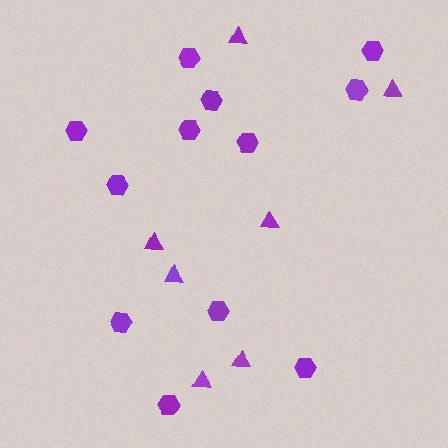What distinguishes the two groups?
There are 2 groups: one group of triangles (7) and one group of hexagons (12).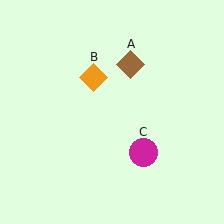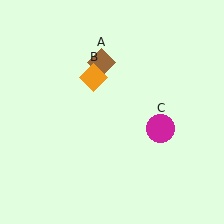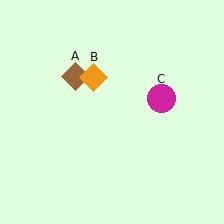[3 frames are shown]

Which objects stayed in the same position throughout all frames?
Orange diamond (object B) remained stationary.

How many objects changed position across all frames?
2 objects changed position: brown diamond (object A), magenta circle (object C).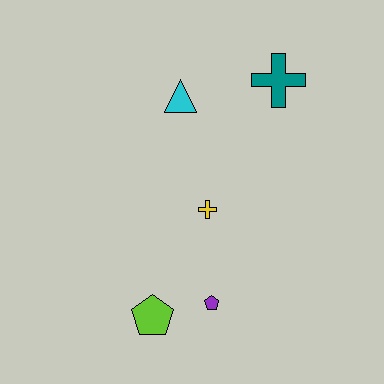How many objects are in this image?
There are 5 objects.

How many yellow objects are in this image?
There is 1 yellow object.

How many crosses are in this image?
There are 2 crosses.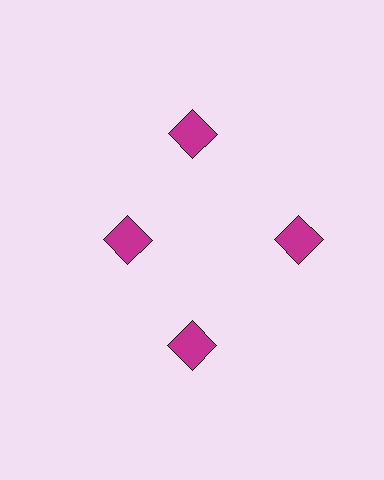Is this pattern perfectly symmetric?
No. The 4 magenta squares are arranged in a ring, but one element near the 9 o'clock position is pulled inward toward the center, breaking the 4-fold rotational symmetry.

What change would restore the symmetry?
The symmetry would be restored by moving it outward, back onto the ring so that all 4 squares sit at equal angles and equal distance from the center.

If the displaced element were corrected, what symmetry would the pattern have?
It would have 4-fold rotational symmetry — the pattern would map onto itself every 90 degrees.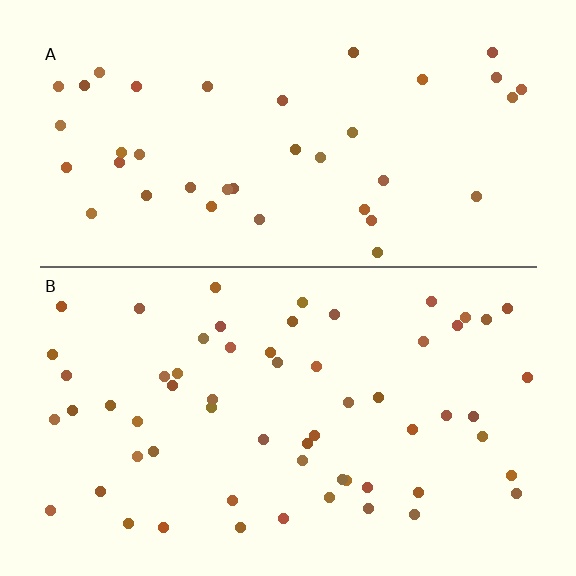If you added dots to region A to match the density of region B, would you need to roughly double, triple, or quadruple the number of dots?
Approximately double.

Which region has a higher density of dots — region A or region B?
B (the bottom).